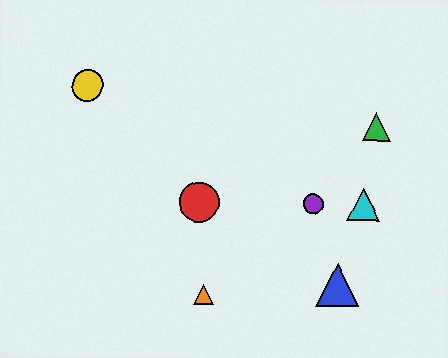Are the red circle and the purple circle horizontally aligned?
Yes, both are at y≈202.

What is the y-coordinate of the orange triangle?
The orange triangle is at y≈294.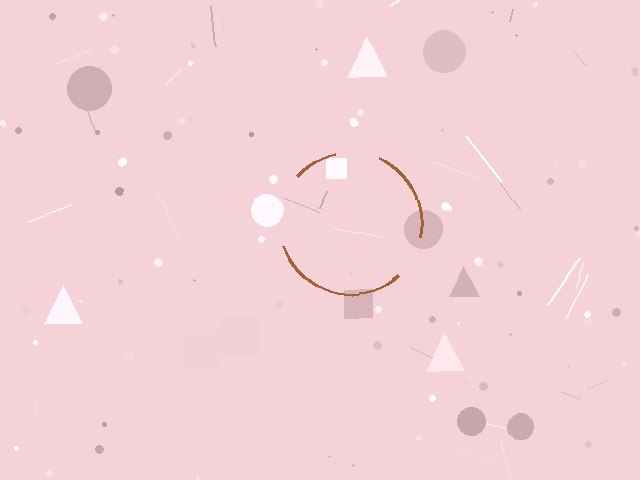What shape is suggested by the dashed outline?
The dashed outline suggests a circle.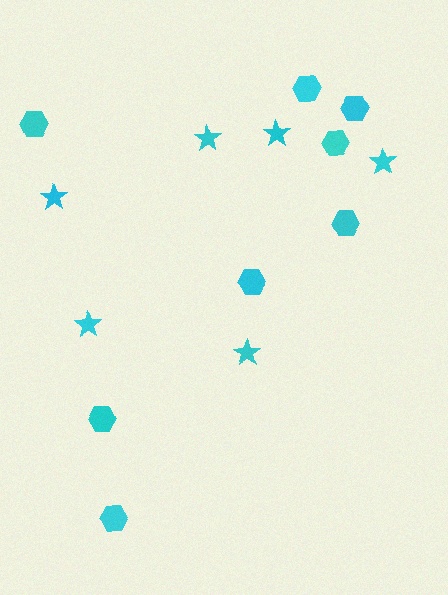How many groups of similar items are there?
There are 2 groups: one group of stars (6) and one group of hexagons (8).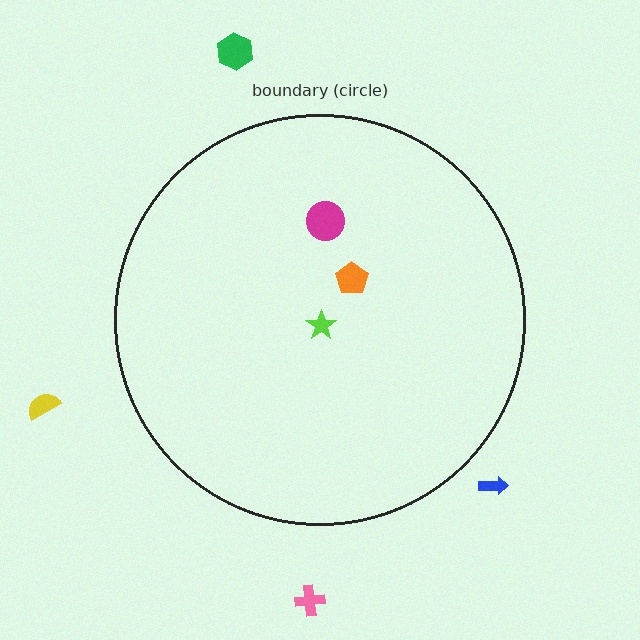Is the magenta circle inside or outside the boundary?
Inside.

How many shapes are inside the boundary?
3 inside, 4 outside.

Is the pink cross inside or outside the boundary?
Outside.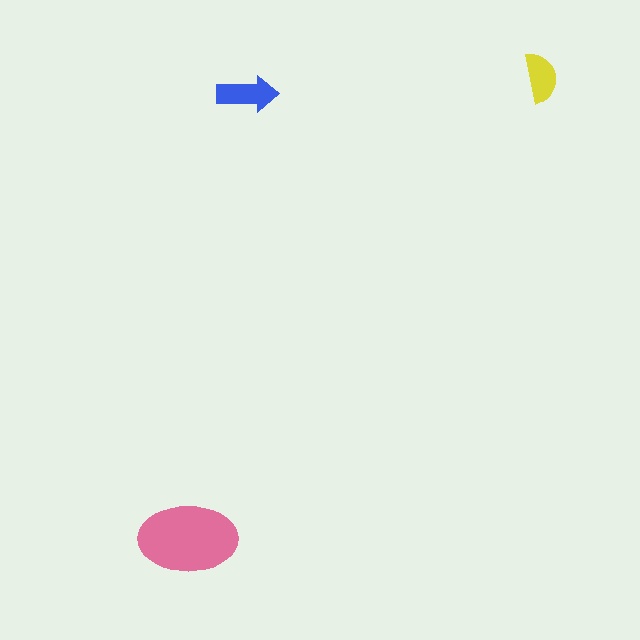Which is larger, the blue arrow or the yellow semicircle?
The blue arrow.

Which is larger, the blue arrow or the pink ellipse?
The pink ellipse.